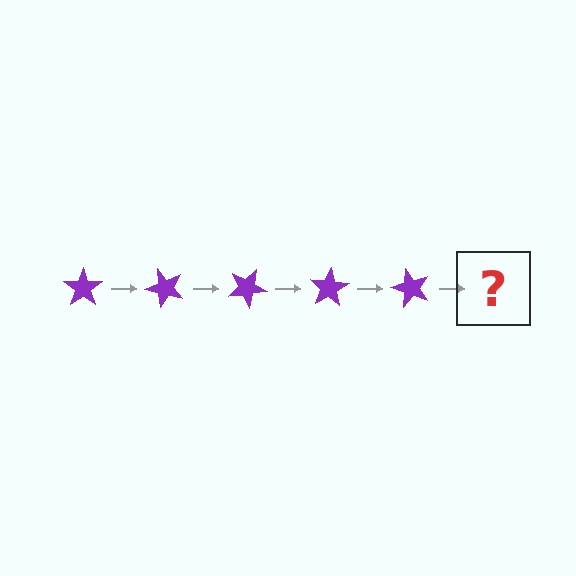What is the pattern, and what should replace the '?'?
The pattern is that the star rotates 50 degrees each step. The '?' should be a purple star rotated 250 degrees.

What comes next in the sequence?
The next element should be a purple star rotated 250 degrees.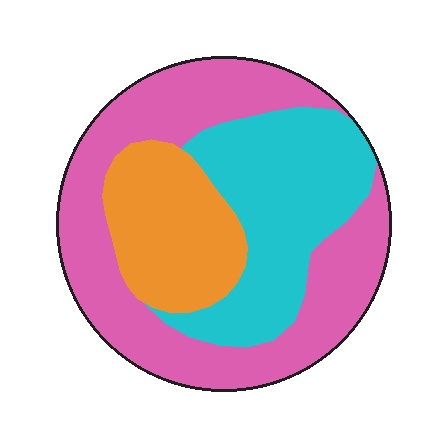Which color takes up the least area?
Orange, at roughly 20%.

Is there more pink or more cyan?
Pink.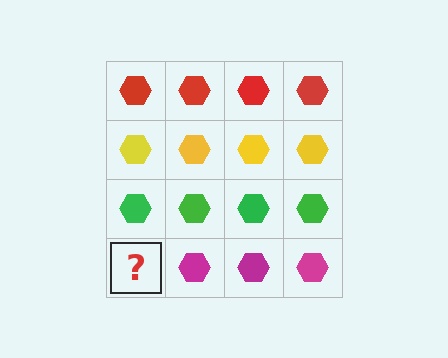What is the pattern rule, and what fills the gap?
The rule is that each row has a consistent color. The gap should be filled with a magenta hexagon.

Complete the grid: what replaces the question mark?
The question mark should be replaced with a magenta hexagon.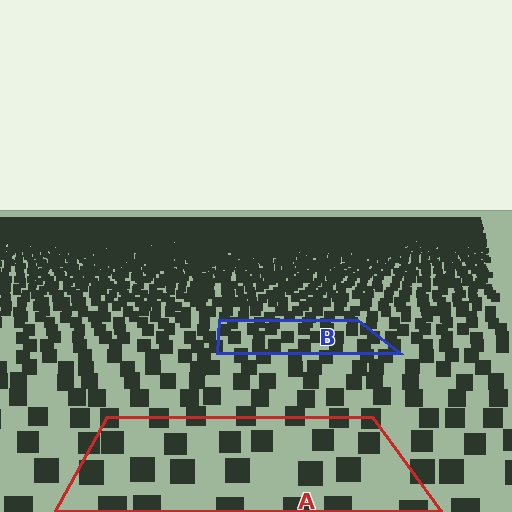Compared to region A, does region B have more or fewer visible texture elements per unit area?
Region B has more texture elements per unit area — they are packed more densely because it is farther away.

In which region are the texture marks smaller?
The texture marks are smaller in region B, because it is farther away.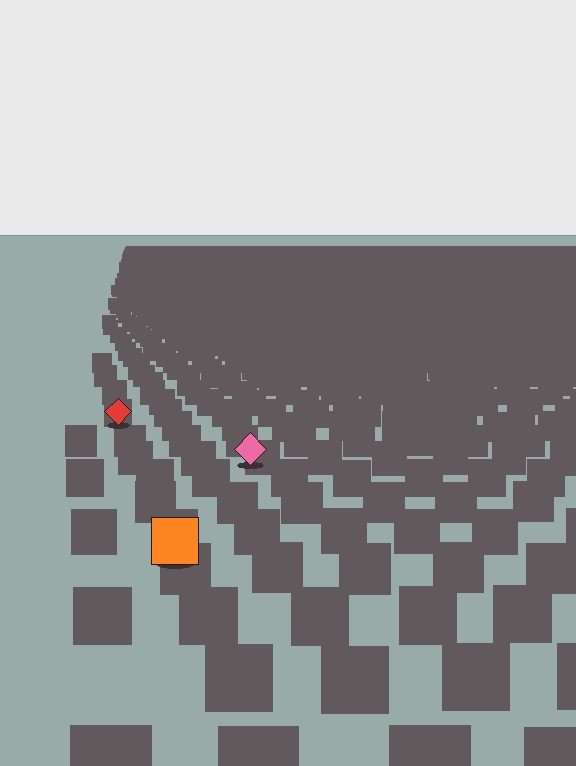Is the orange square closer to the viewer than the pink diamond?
Yes. The orange square is closer — you can tell from the texture gradient: the ground texture is coarser near it.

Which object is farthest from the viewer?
The red diamond is farthest from the viewer. It appears smaller and the ground texture around it is denser.